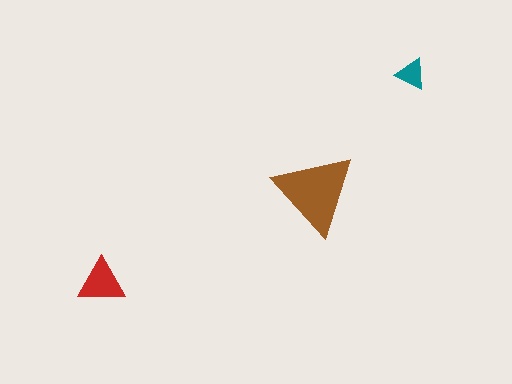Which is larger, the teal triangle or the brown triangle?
The brown one.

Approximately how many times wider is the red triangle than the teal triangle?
About 1.5 times wider.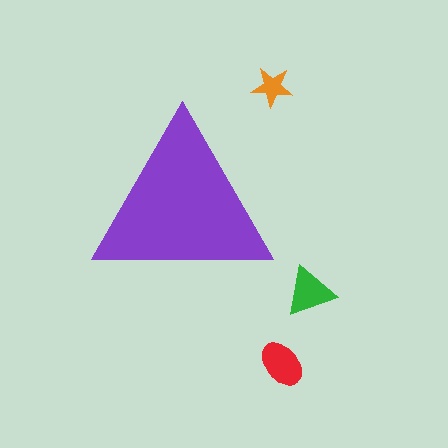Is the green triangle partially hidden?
No, the green triangle is fully visible.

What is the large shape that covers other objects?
A purple triangle.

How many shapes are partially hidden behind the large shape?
0 shapes are partially hidden.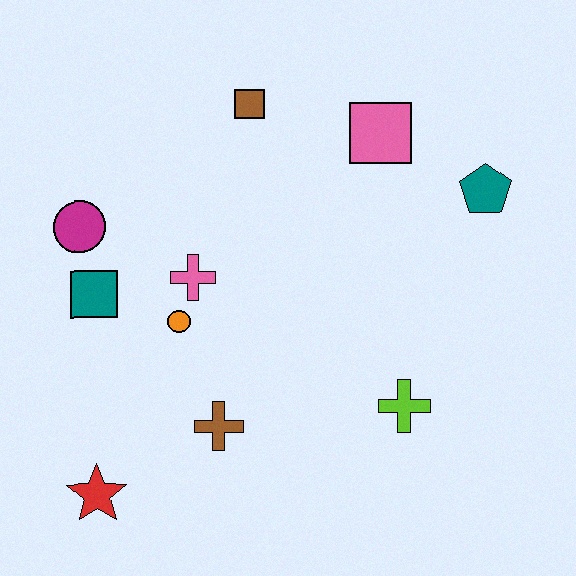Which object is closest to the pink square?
The teal pentagon is closest to the pink square.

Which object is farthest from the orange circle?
The teal pentagon is farthest from the orange circle.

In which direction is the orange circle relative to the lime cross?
The orange circle is to the left of the lime cross.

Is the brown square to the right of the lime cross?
No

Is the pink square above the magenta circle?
Yes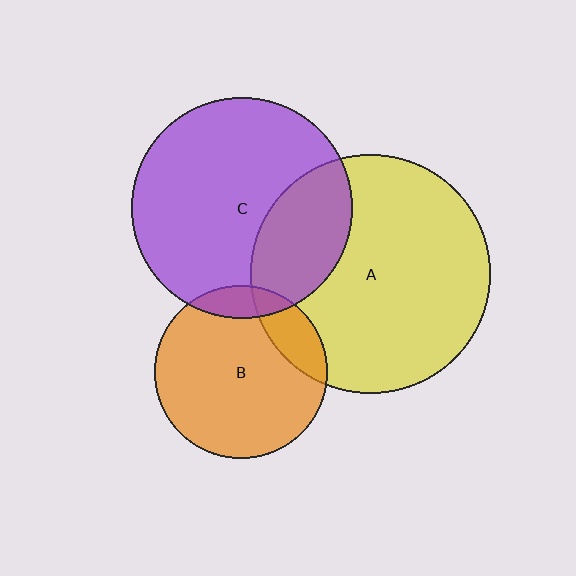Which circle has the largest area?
Circle A (yellow).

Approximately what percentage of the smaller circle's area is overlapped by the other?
Approximately 30%.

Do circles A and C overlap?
Yes.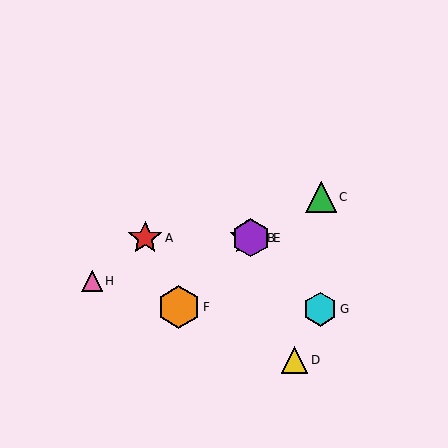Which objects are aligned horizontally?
Objects A, B, E are aligned horizontally.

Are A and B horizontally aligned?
Yes, both are at y≈238.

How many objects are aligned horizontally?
3 objects (A, B, E) are aligned horizontally.